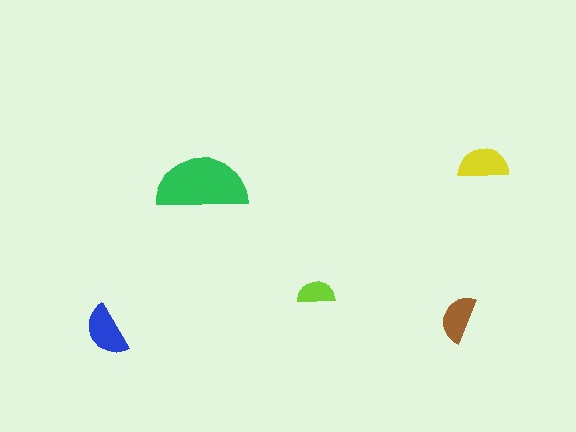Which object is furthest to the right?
The yellow semicircle is rightmost.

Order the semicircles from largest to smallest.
the green one, the blue one, the yellow one, the brown one, the lime one.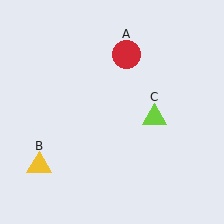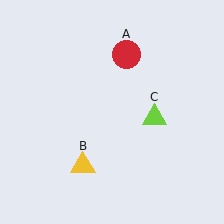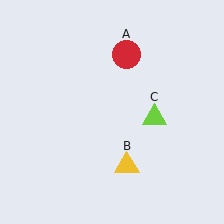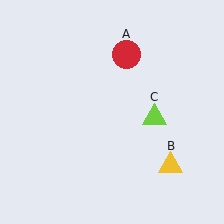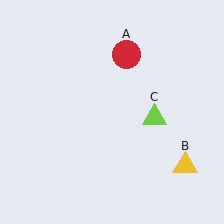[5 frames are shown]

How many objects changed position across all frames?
1 object changed position: yellow triangle (object B).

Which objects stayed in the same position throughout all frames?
Red circle (object A) and lime triangle (object C) remained stationary.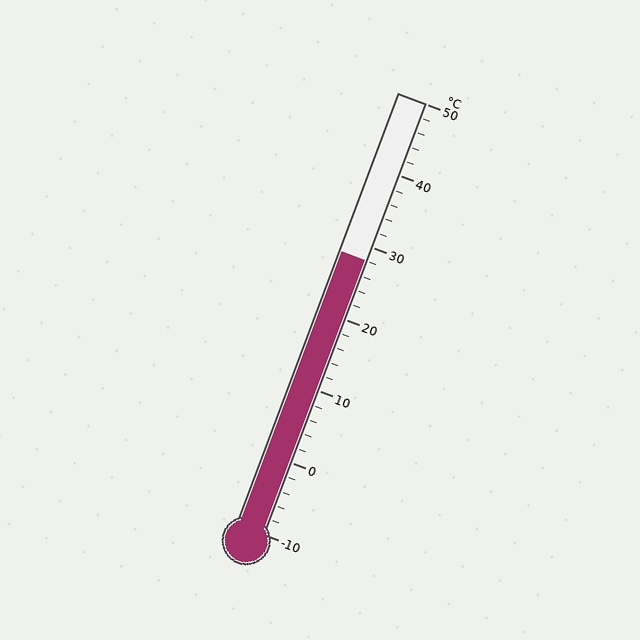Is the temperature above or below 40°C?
The temperature is below 40°C.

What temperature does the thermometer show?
The thermometer shows approximately 28°C.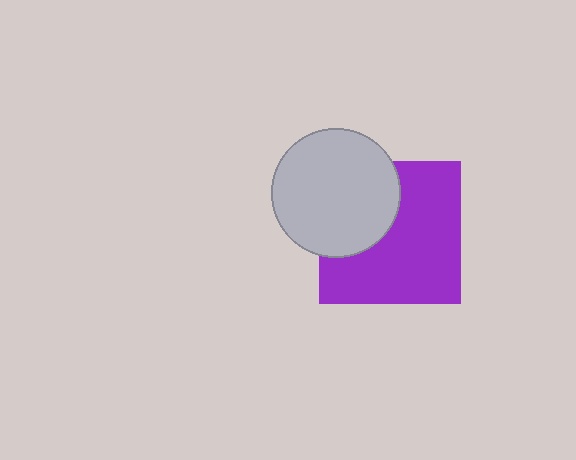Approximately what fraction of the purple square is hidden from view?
Roughly 34% of the purple square is hidden behind the light gray circle.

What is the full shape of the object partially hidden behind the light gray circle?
The partially hidden object is a purple square.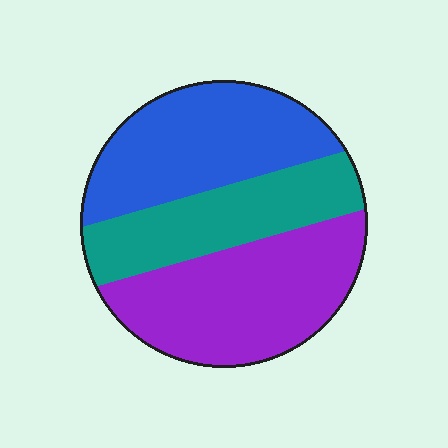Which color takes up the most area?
Purple, at roughly 40%.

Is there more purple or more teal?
Purple.